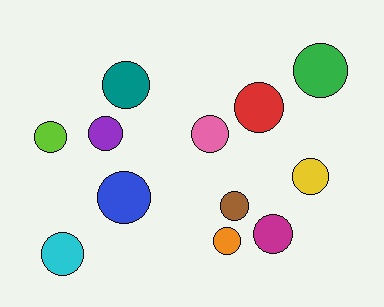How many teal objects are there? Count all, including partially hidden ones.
There is 1 teal object.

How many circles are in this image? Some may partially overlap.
There are 12 circles.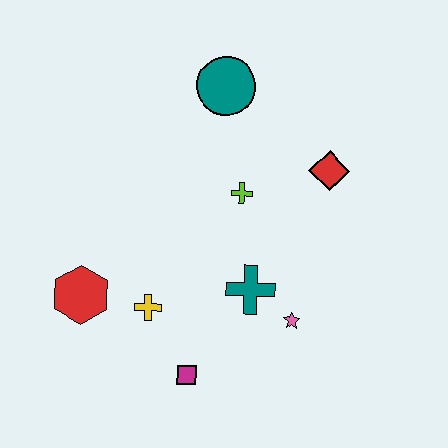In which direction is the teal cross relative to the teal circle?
The teal cross is below the teal circle.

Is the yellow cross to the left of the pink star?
Yes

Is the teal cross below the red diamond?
Yes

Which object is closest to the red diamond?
The lime cross is closest to the red diamond.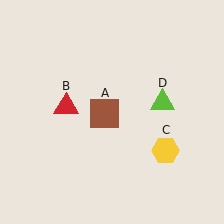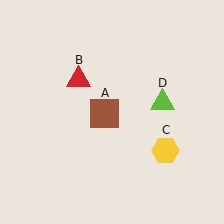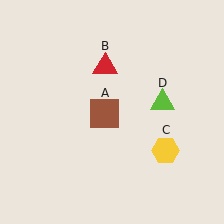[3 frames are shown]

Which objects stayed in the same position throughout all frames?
Brown square (object A) and yellow hexagon (object C) and lime triangle (object D) remained stationary.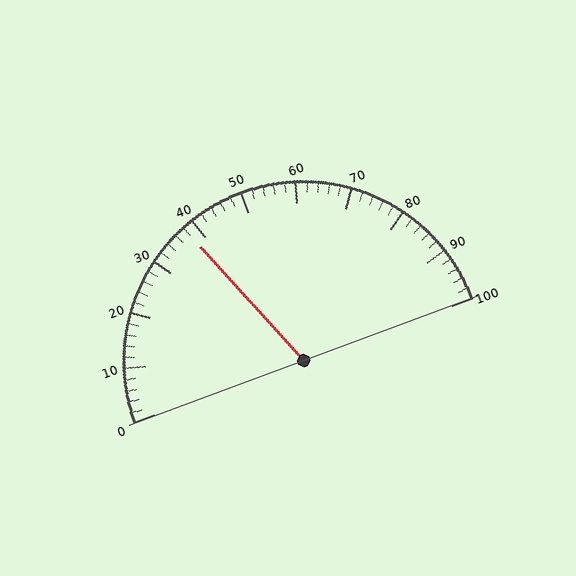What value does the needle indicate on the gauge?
The needle indicates approximately 38.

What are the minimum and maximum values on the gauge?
The gauge ranges from 0 to 100.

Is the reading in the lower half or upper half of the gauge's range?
The reading is in the lower half of the range (0 to 100).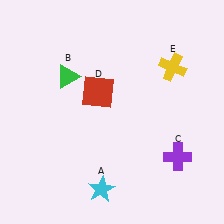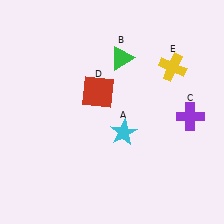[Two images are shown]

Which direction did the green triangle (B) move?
The green triangle (B) moved right.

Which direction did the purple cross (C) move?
The purple cross (C) moved up.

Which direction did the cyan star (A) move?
The cyan star (A) moved up.